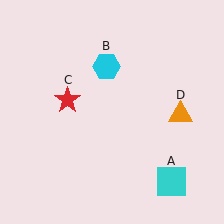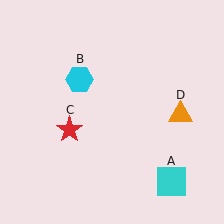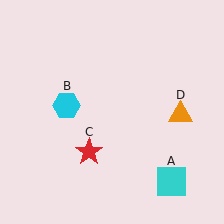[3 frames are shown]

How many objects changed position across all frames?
2 objects changed position: cyan hexagon (object B), red star (object C).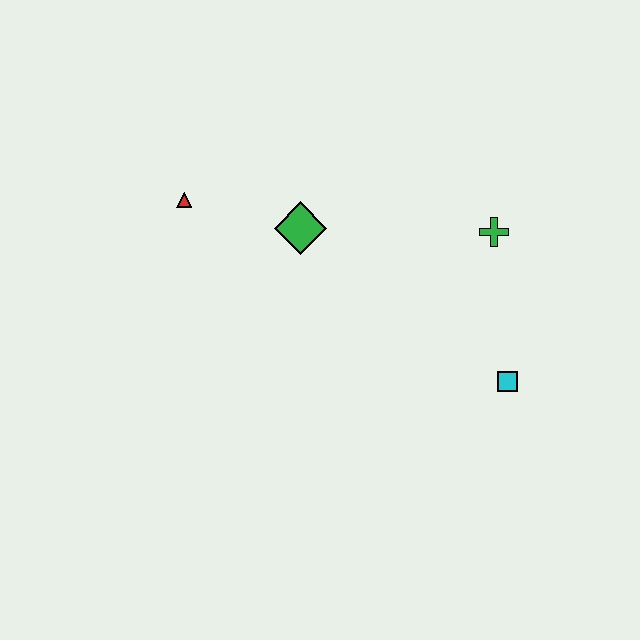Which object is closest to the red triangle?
The green diamond is closest to the red triangle.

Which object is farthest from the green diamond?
The cyan square is farthest from the green diamond.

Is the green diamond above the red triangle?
No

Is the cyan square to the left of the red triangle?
No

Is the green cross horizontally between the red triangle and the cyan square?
Yes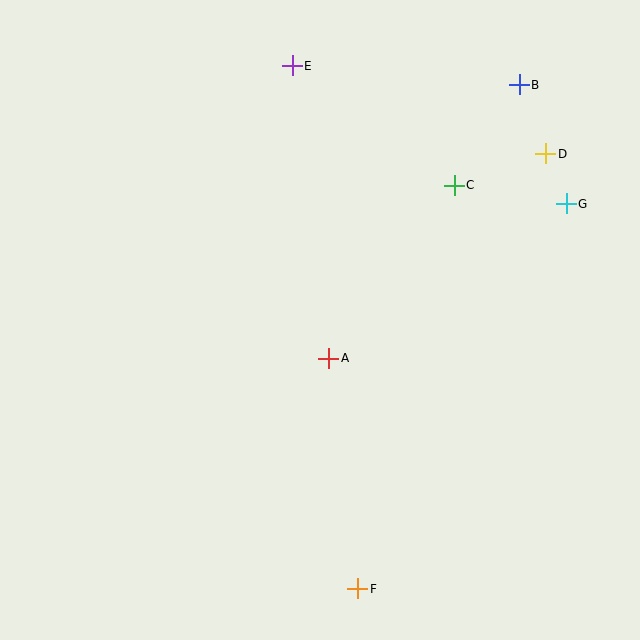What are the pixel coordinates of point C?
Point C is at (454, 185).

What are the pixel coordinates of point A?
Point A is at (329, 358).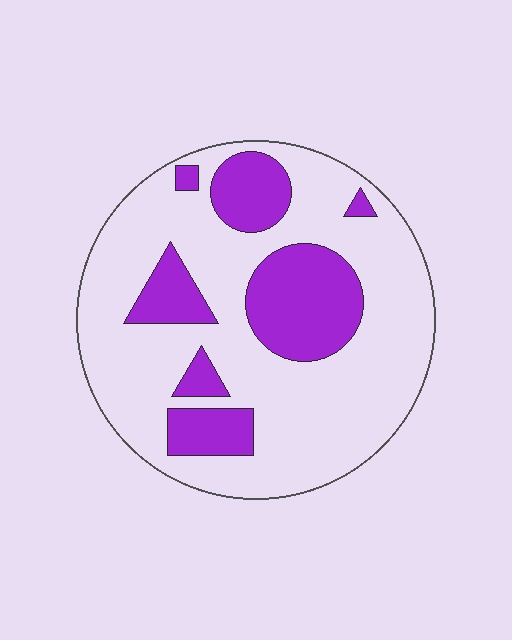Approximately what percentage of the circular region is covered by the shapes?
Approximately 25%.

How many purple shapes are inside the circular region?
7.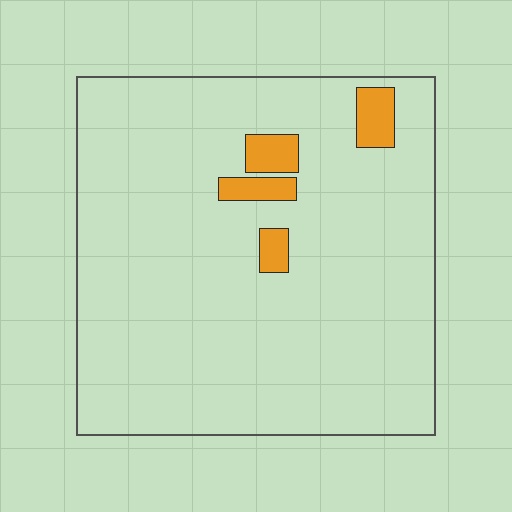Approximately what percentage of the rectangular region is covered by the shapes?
Approximately 5%.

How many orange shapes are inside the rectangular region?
4.